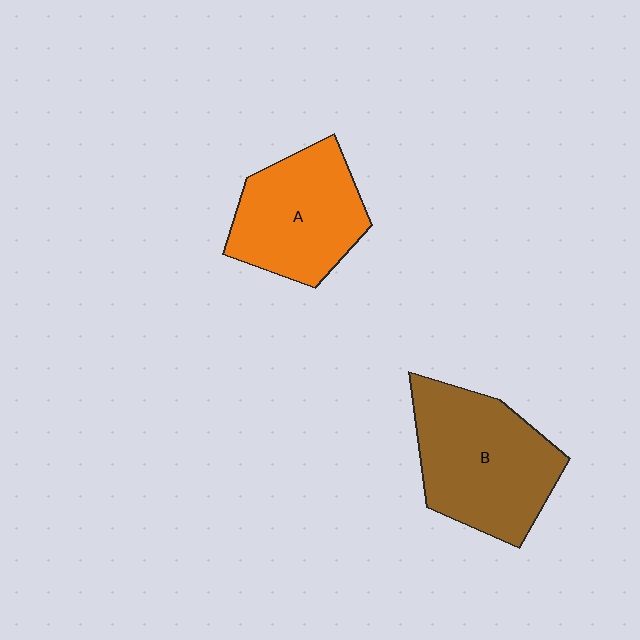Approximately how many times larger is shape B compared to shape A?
Approximately 1.2 times.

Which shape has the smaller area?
Shape A (orange).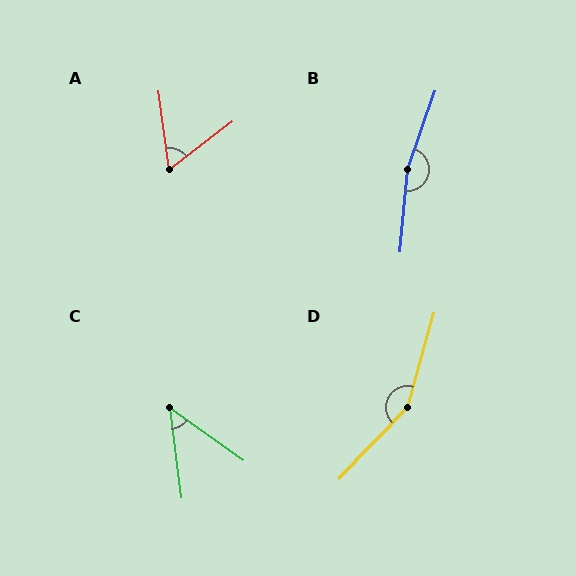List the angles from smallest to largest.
C (48°), A (61°), D (152°), B (166°).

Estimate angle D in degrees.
Approximately 152 degrees.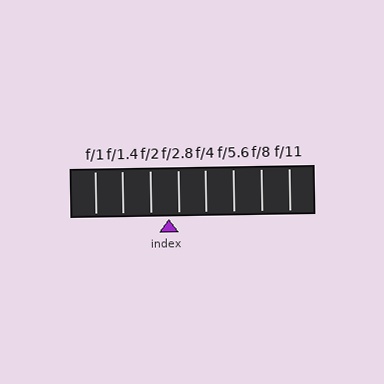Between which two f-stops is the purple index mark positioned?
The index mark is between f/2 and f/2.8.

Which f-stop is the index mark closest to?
The index mark is closest to f/2.8.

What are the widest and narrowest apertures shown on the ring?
The widest aperture shown is f/1 and the narrowest is f/11.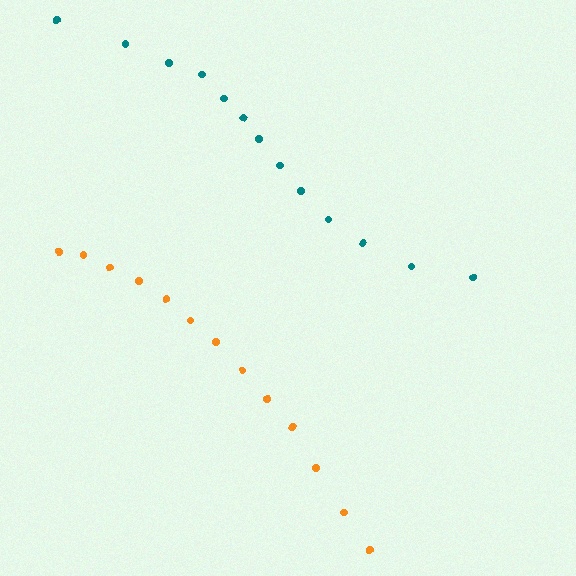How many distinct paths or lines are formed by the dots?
There are 2 distinct paths.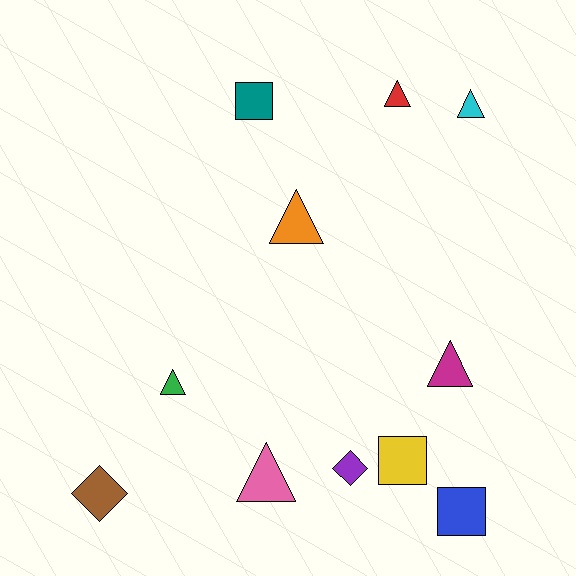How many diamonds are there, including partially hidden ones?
There are 2 diamonds.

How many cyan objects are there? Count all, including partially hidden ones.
There is 1 cyan object.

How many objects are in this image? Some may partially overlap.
There are 11 objects.